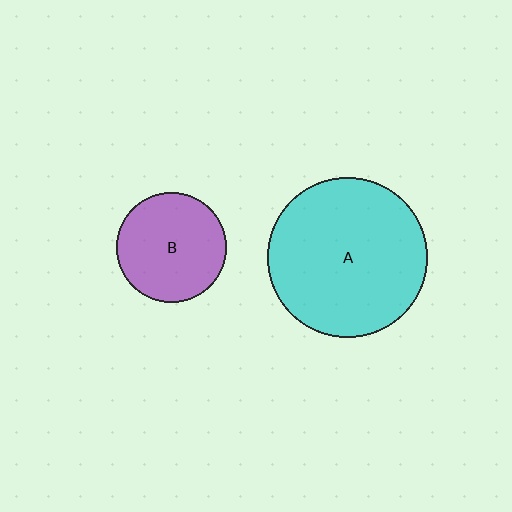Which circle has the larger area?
Circle A (cyan).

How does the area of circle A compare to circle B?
Approximately 2.1 times.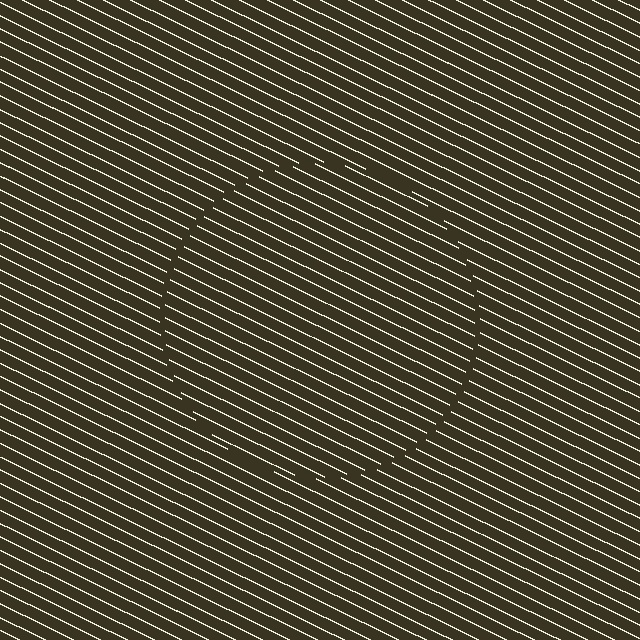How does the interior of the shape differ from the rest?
The interior of the shape contains the same grating, shifted by half a period — the contour is defined by the phase discontinuity where line-ends from the inner and outer gratings abut.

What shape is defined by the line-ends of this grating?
An illusory circle. The interior of the shape contains the same grating, shifted by half a period — the contour is defined by the phase discontinuity where line-ends from the inner and outer gratings abut.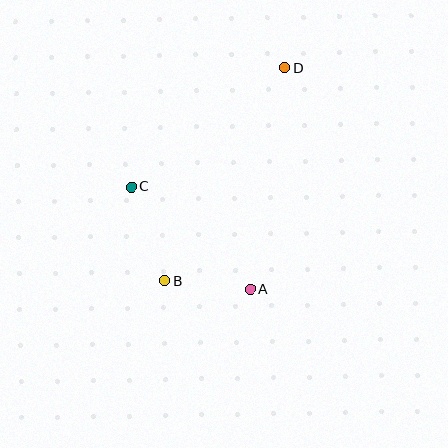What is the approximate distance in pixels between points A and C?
The distance between A and C is approximately 157 pixels.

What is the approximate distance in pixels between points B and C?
The distance between B and C is approximately 100 pixels.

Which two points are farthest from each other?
Points B and D are farthest from each other.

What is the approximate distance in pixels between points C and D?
The distance between C and D is approximately 194 pixels.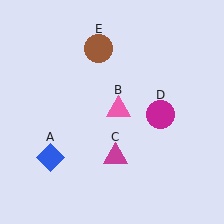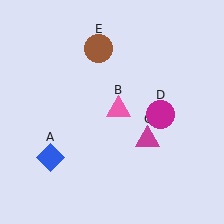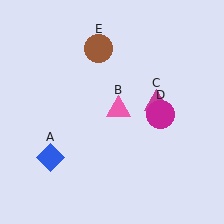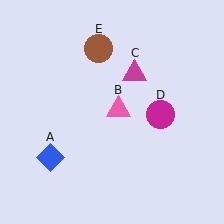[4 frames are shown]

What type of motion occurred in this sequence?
The magenta triangle (object C) rotated counterclockwise around the center of the scene.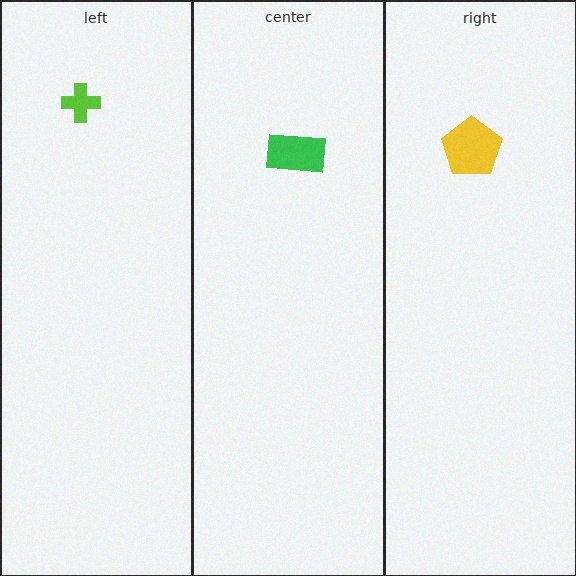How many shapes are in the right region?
1.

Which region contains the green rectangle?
The center region.